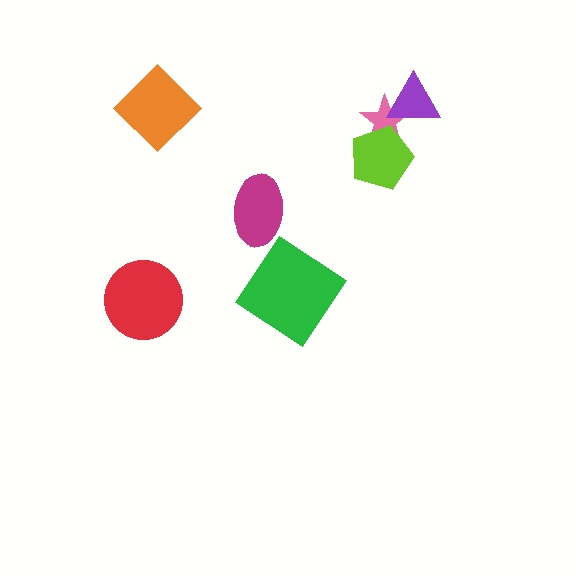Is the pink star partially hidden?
Yes, it is partially covered by another shape.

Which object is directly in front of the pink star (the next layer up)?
The purple triangle is directly in front of the pink star.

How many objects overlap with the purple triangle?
1 object overlaps with the purple triangle.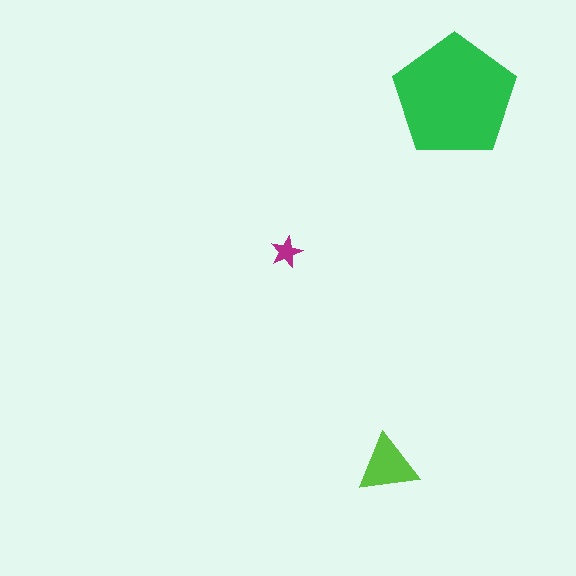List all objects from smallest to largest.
The magenta star, the lime triangle, the green pentagon.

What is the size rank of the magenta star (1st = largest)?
3rd.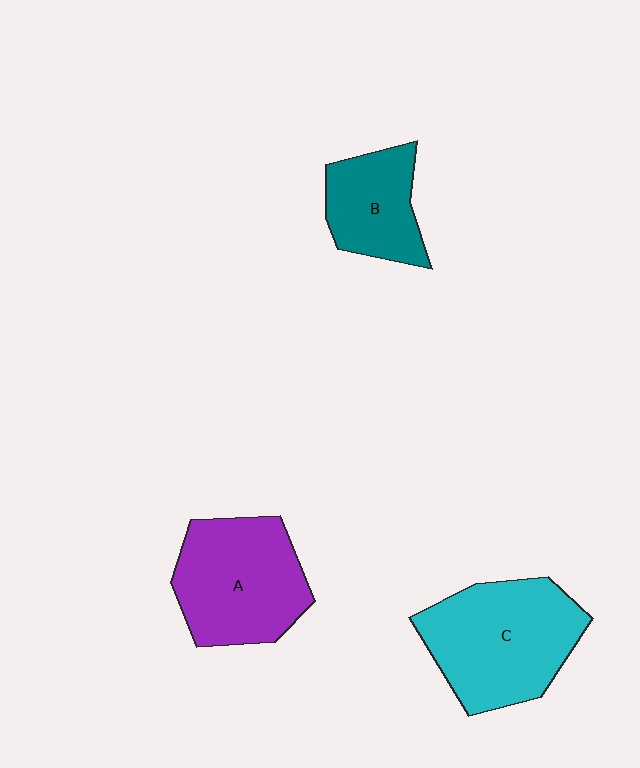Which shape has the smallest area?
Shape B (teal).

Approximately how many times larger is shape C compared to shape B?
Approximately 1.7 times.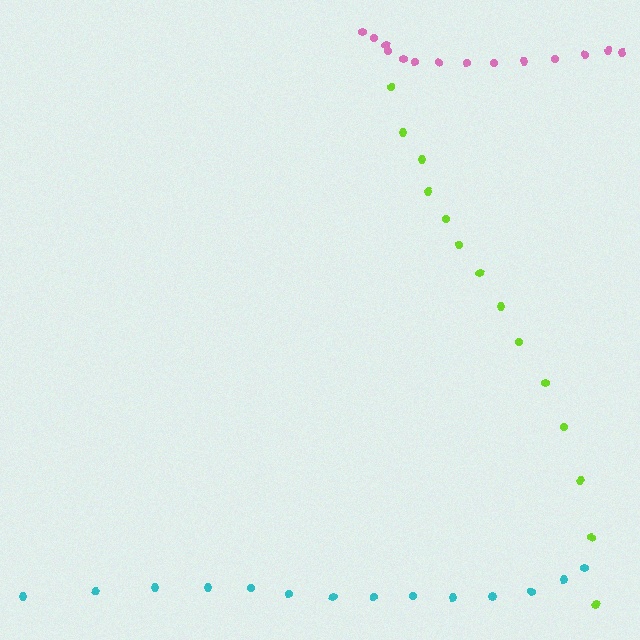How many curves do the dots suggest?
There are 3 distinct paths.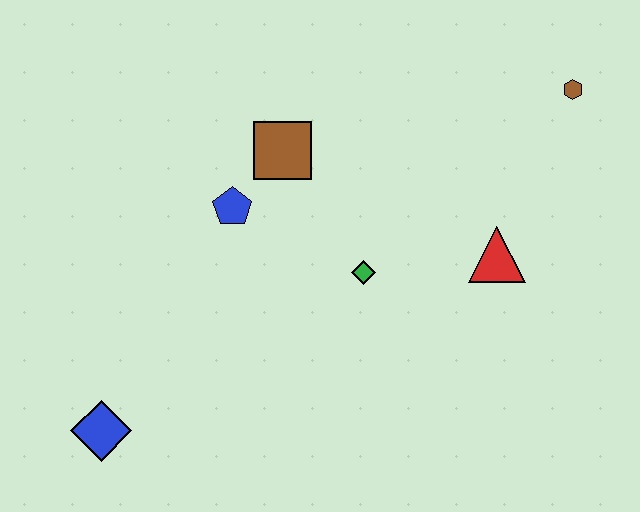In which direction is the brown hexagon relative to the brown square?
The brown hexagon is to the right of the brown square.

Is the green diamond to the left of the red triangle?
Yes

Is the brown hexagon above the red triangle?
Yes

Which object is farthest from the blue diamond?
The brown hexagon is farthest from the blue diamond.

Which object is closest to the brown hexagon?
The red triangle is closest to the brown hexagon.